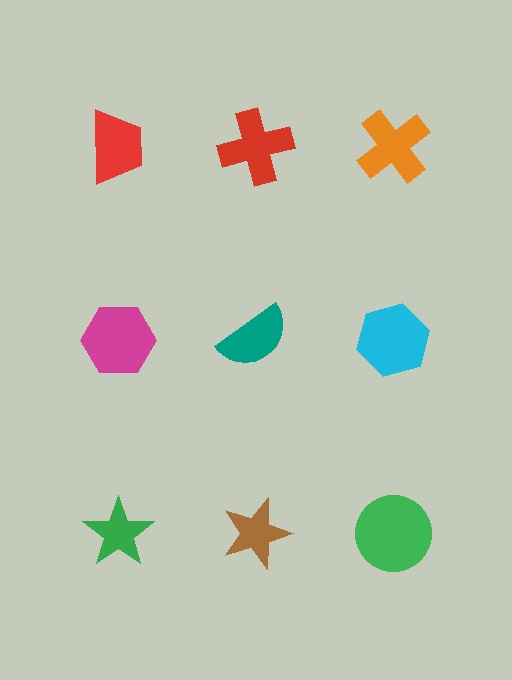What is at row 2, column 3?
A cyan hexagon.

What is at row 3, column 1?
A green star.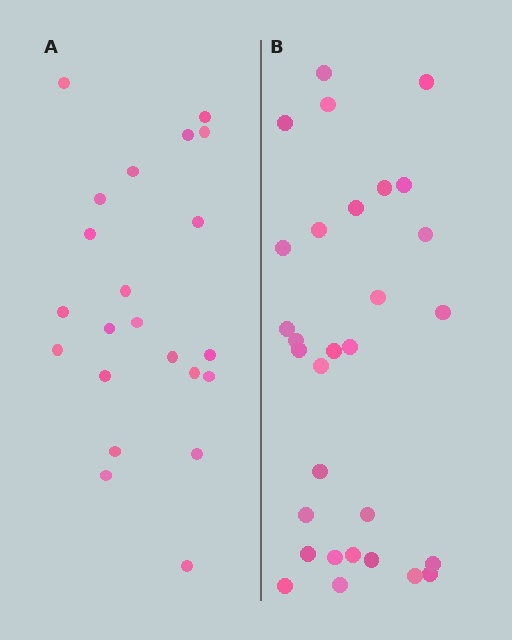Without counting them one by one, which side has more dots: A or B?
Region B (the right region) has more dots.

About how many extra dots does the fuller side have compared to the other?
Region B has roughly 8 or so more dots than region A.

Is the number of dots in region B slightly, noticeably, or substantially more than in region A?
Region B has noticeably more, but not dramatically so. The ratio is roughly 1.4 to 1.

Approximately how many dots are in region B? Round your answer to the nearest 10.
About 30 dots.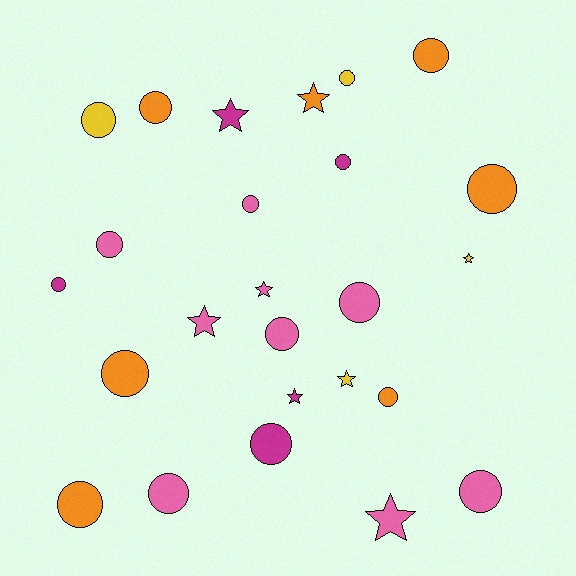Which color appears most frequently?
Pink, with 9 objects.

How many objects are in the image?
There are 25 objects.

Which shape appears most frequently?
Circle, with 17 objects.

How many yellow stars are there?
There are 2 yellow stars.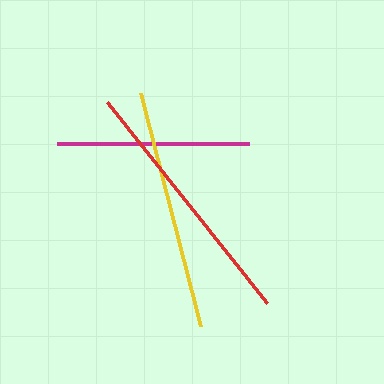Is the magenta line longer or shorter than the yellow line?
The yellow line is longer than the magenta line.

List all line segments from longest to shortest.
From longest to shortest: red, yellow, magenta.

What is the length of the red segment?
The red segment is approximately 257 pixels long.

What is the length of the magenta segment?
The magenta segment is approximately 192 pixels long.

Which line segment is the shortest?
The magenta line is the shortest at approximately 192 pixels.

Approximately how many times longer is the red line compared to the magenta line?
The red line is approximately 1.3 times the length of the magenta line.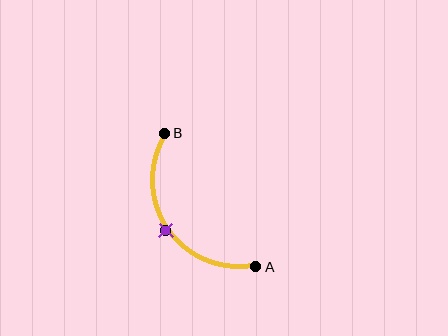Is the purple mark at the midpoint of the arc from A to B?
Yes. The purple mark lies on the arc at equal arc-length from both A and B — it is the arc midpoint.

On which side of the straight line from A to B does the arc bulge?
The arc bulges below and to the left of the straight line connecting A and B.